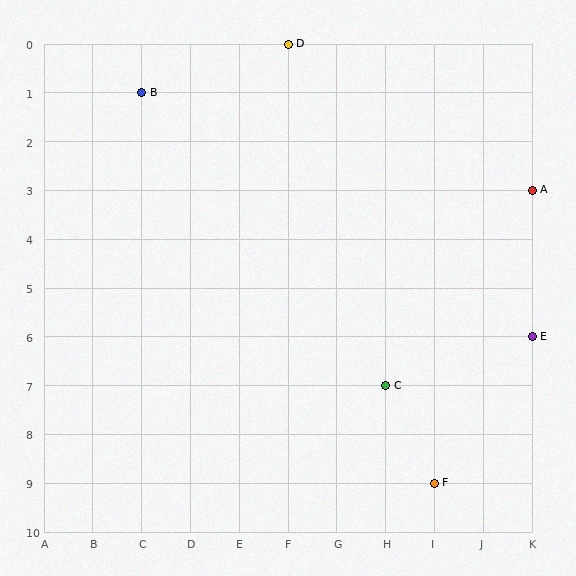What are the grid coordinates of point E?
Point E is at grid coordinates (K, 6).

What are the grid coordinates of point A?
Point A is at grid coordinates (K, 3).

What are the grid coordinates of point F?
Point F is at grid coordinates (I, 9).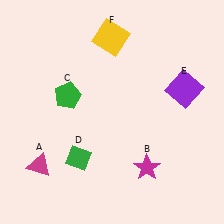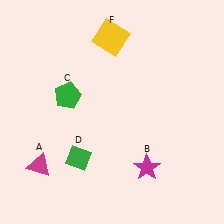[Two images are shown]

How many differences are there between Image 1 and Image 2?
There is 1 difference between the two images.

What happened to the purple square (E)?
The purple square (E) was removed in Image 2. It was in the top-right area of Image 1.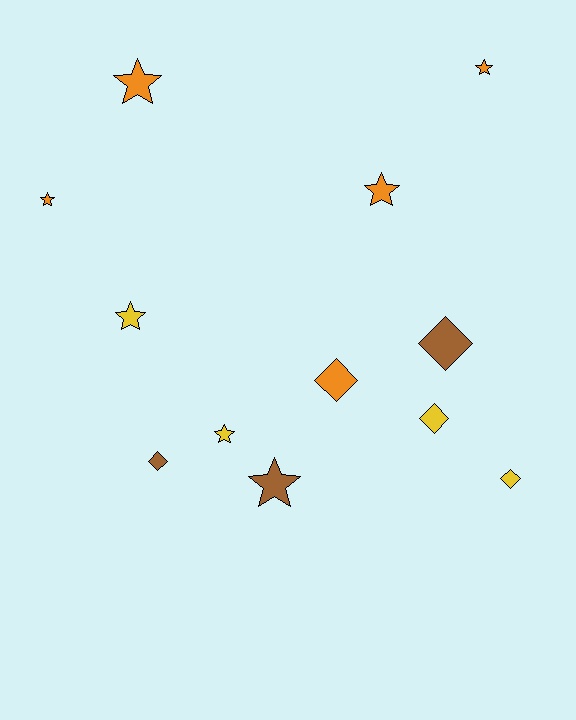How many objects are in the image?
There are 12 objects.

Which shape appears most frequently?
Star, with 7 objects.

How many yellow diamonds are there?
There are 2 yellow diamonds.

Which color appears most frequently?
Orange, with 5 objects.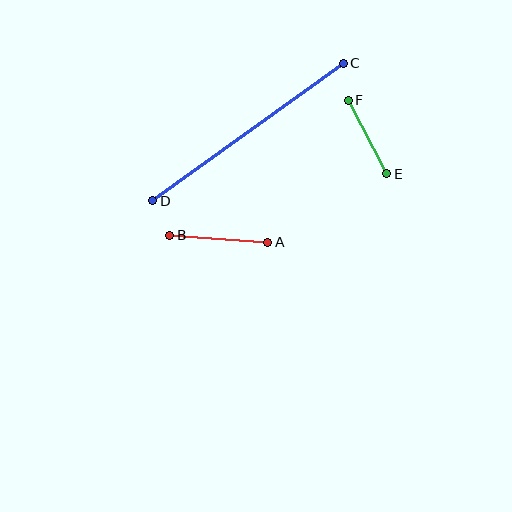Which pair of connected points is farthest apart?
Points C and D are farthest apart.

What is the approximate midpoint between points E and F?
The midpoint is at approximately (368, 137) pixels.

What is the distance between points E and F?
The distance is approximately 83 pixels.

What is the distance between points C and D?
The distance is approximately 235 pixels.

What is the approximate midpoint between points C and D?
The midpoint is at approximately (248, 132) pixels.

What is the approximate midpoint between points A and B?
The midpoint is at approximately (219, 239) pixels.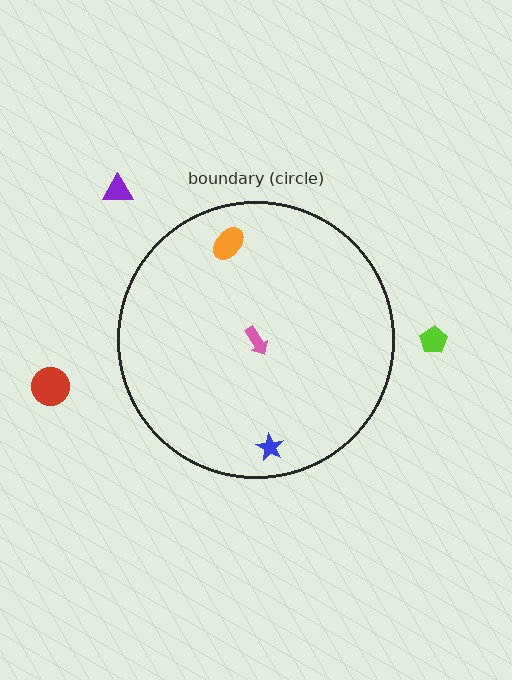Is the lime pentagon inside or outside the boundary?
Outside.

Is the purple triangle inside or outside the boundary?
Outside.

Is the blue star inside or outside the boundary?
Inside.